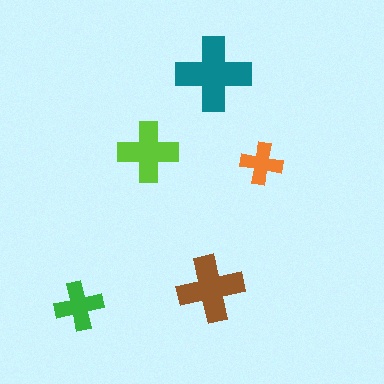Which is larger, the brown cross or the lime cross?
The brown one.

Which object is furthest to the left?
The green cross is leftmost.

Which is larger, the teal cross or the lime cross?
The teal one.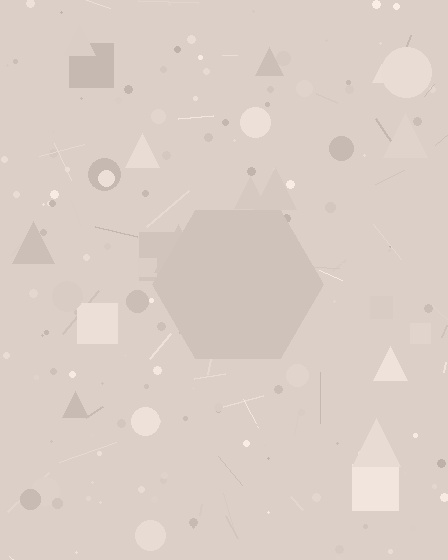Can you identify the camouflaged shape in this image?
The camouflaged shape is a hexagon.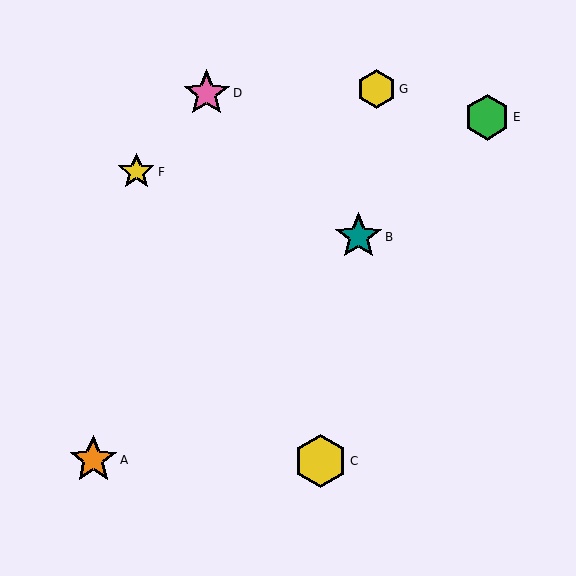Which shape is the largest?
The yellow hexagon (labeled C) is the largest.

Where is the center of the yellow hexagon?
The center of the yellow hexagon is at (320, 461).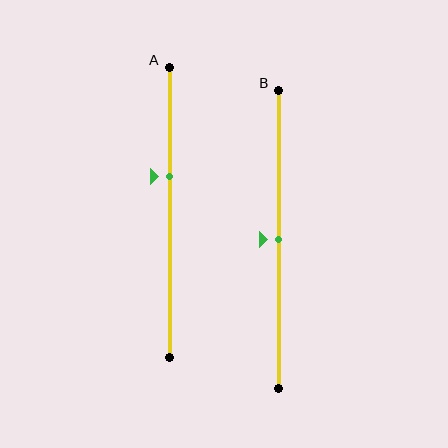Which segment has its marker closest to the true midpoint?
Segment B has its marker closest to the true midpoint.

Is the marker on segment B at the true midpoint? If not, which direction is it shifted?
Yes, the marker on segment B is at the true midpoint.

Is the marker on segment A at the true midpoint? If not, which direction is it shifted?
No, the marker on segment A is shifted upward by about 13% of the segment length.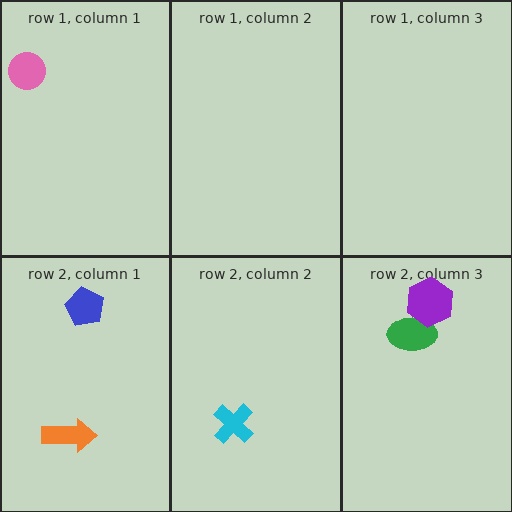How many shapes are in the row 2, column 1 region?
2.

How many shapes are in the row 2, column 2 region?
1.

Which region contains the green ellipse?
The row 2, column 3 region.